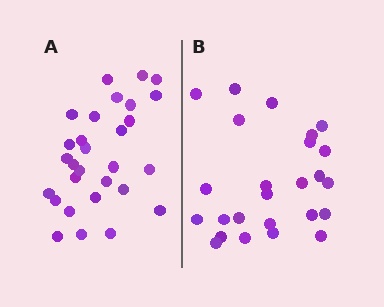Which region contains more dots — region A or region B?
Region A (the left region) has more dots.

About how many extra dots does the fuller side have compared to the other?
Region A has about 4 more dots than region B.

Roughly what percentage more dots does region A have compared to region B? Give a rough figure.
About 15% more.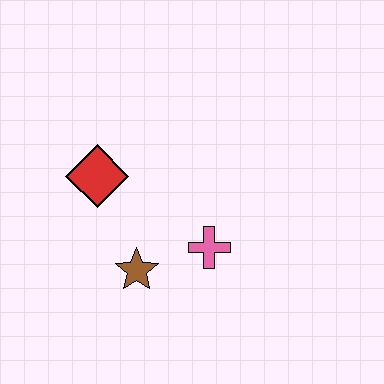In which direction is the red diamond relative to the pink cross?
The red diamond is to the left of the pink cross.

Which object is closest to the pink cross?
The brown star is closest to the pink cross.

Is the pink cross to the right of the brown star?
Yes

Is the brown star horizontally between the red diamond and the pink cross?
Yes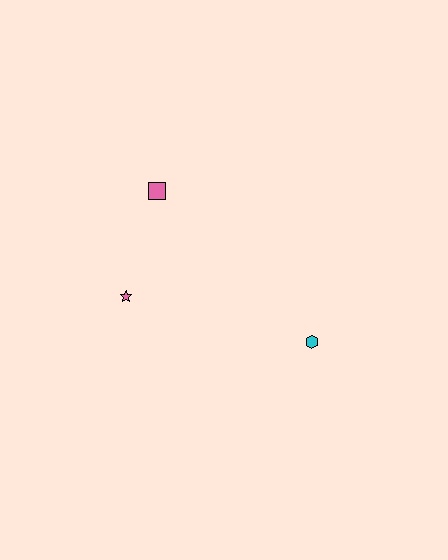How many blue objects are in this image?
There are no blue objects.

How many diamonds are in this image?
There are no diamonds.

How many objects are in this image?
There are 3 objects.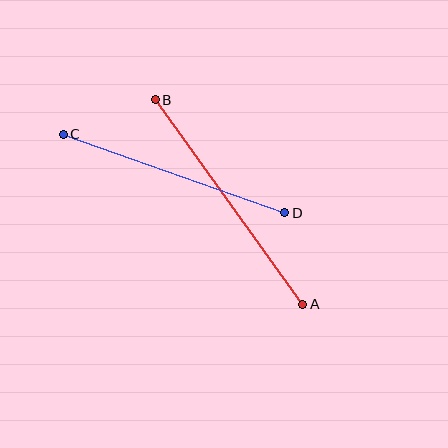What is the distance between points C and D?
The distance is approximately 235 pixels.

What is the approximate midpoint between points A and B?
The midpoint is at approximately (229, 202) pixels.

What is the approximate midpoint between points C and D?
The midpoint is at approximately (174, 174) pixels.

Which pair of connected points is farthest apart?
Points A and B are farthest apart.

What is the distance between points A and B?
The distance is approximately 252 pixels.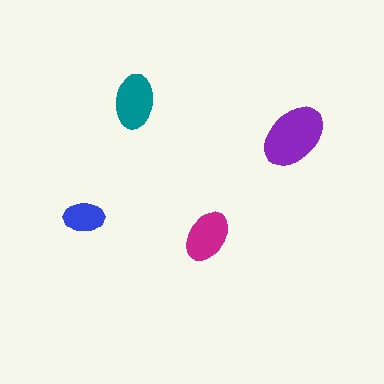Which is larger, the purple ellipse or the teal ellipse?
The purple one.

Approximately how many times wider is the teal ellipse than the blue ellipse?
About 1.5 times wider.